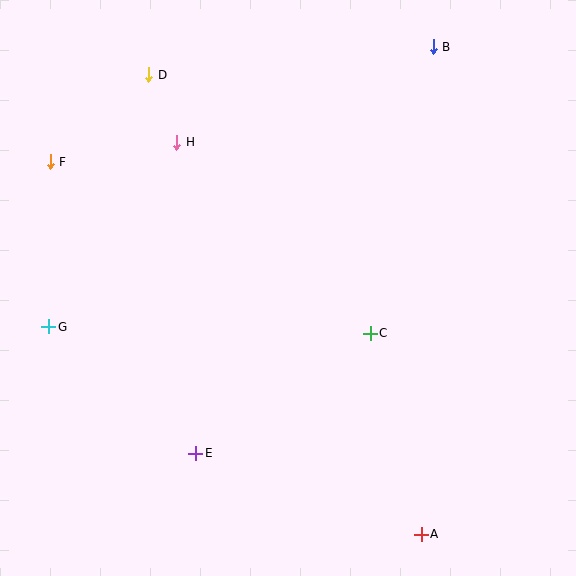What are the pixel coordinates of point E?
Point E is at (196, 453).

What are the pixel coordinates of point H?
Point H is at (177, 142).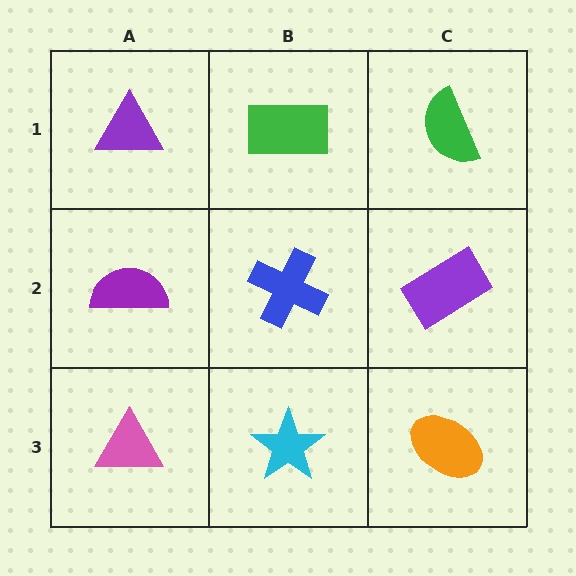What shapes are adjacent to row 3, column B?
A blue cross (row 2, column B), a pink triangle (row 3, column A), an orange ellipse (row 3, column C).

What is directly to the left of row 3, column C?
A cyan star.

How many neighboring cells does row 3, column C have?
2.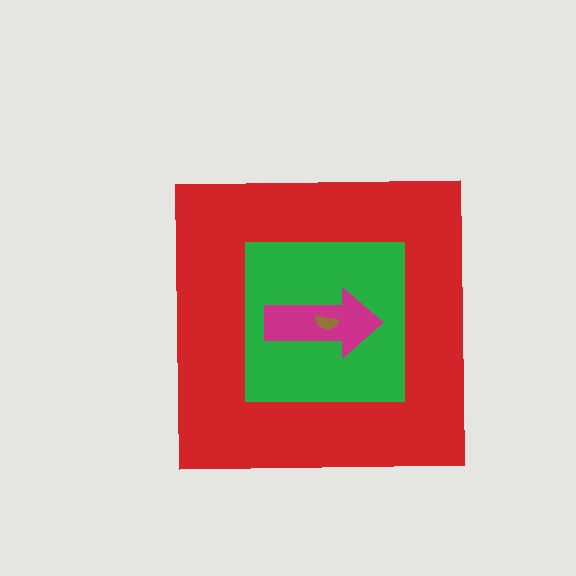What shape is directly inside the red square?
The green square.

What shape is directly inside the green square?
The magenta arrow.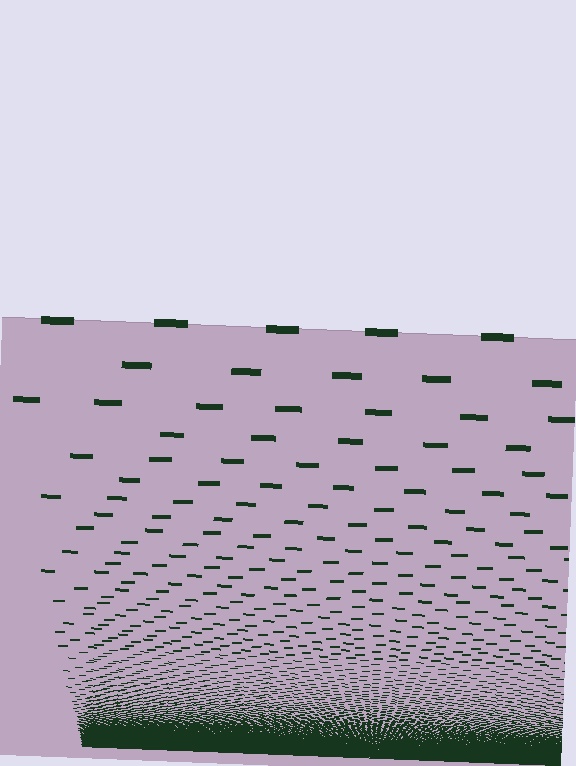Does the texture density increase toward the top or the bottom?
Density increases toward the bottom.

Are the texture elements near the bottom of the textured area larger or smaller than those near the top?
Smaller. The gradient is inverted — elements near the bottom are smaller and denser.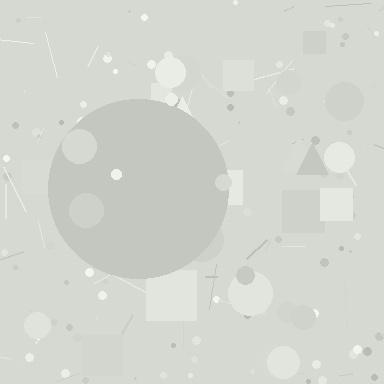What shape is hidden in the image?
A circle is hidden in the image.